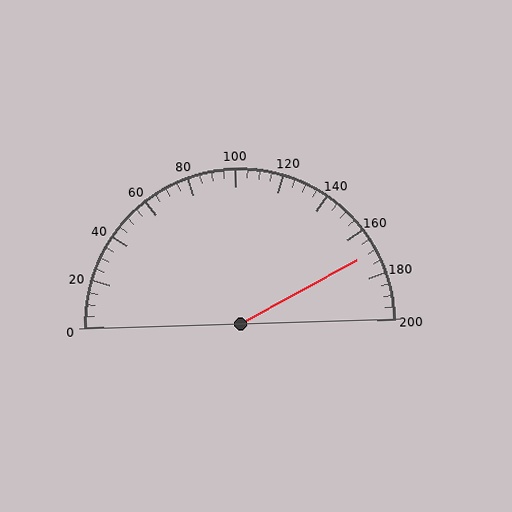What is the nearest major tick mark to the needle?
The nearest major tick mark is 160.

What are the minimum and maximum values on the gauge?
The gauge ranges from 0 to 200.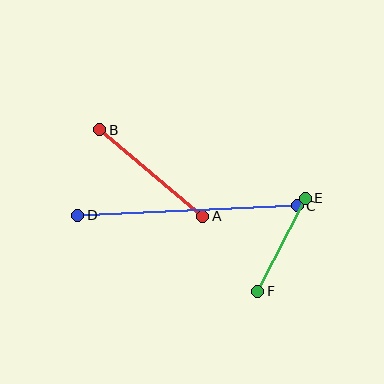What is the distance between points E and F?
The distance is approximately 104 pixels.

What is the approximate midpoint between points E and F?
The midpoint is at approximately (281, 245) pixels.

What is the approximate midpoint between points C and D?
The midpoint is at approximately (187, 210) pixels.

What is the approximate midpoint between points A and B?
The midpoint is at approximately (151, 173) pixels.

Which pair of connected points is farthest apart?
Points C and D are farthest apart.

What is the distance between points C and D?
The distance is approximately 220 pixels.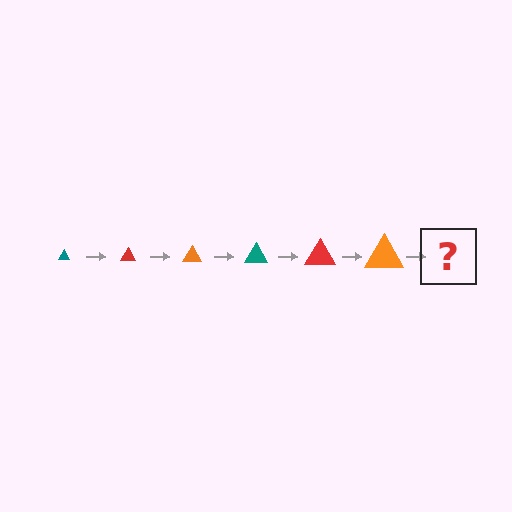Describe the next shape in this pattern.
It should be a teal triangle, larger than the previous one.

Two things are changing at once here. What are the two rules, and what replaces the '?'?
The two rules are that the triangle grows larger each step and the color cycles through teal, red, and orange. The '?' should be a teal triangle, larger than the previous one.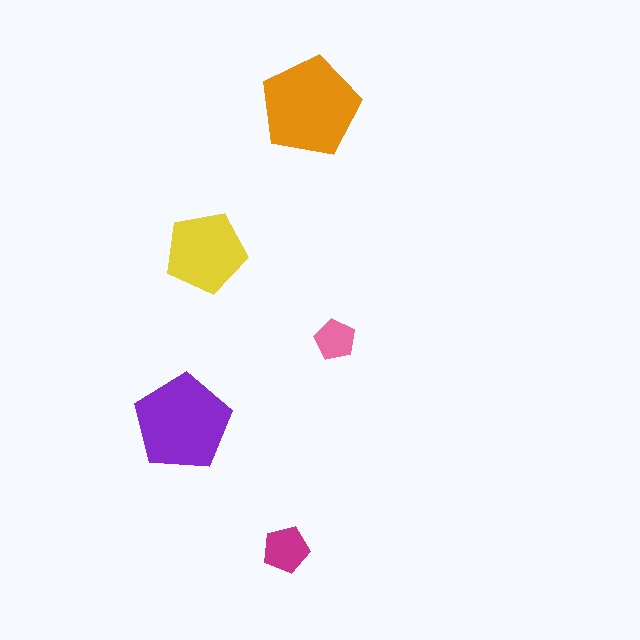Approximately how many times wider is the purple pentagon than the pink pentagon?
About 2.5 times wider.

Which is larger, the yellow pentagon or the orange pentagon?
The orange one.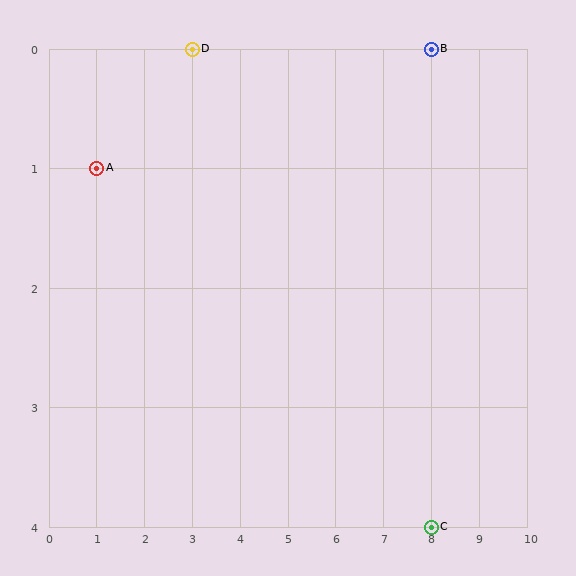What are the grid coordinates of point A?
Point A is at grid coordinates (1, 1).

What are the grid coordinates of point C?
Point C is at grid coordinates (8, 4).